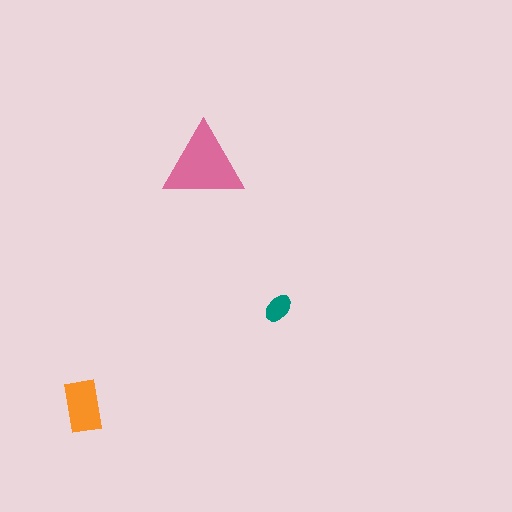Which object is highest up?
The pink triangle is topmost.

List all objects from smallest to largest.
The teal ellipse, the orange rectangle, the pink triangle.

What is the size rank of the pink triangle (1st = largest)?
1st.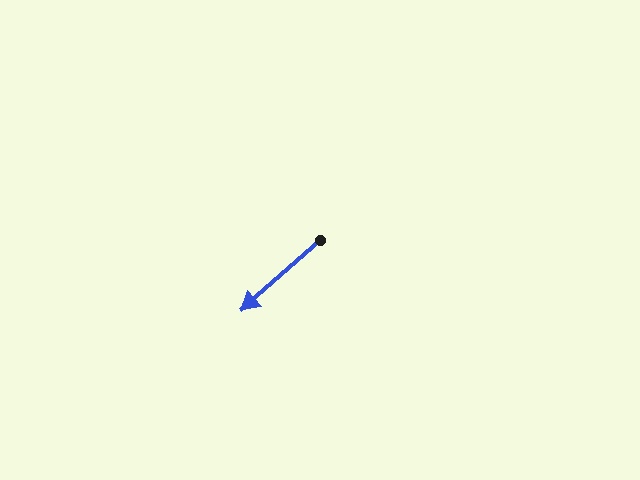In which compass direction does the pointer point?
Southwest.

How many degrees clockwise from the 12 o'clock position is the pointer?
Approximately 228 degrees.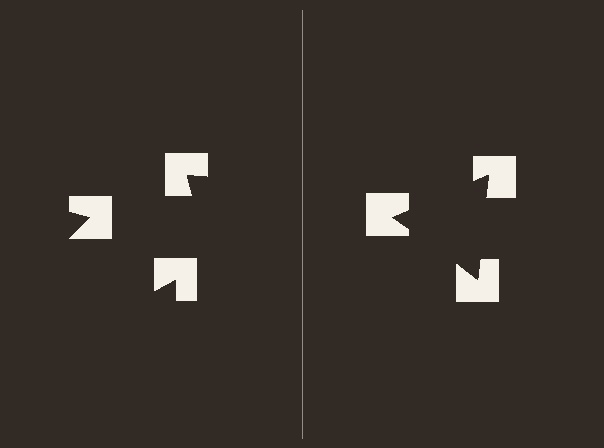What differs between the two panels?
The notched squares are positioned identically on both sides; only the wedge orientations differ. On the right they align to a triangle; on the left they are misaligned.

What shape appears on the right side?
An illusory triangle.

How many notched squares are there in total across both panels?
6 — 3 on each side.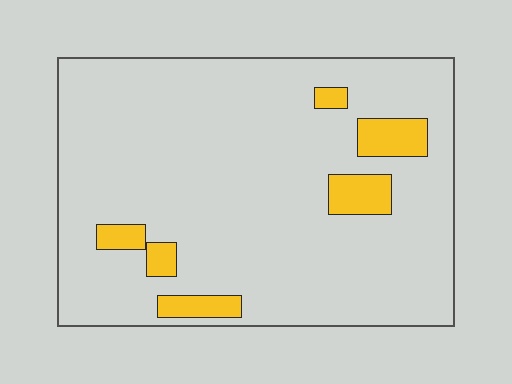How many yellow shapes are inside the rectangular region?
6.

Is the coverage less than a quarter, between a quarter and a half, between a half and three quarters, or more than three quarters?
Less than a quarter.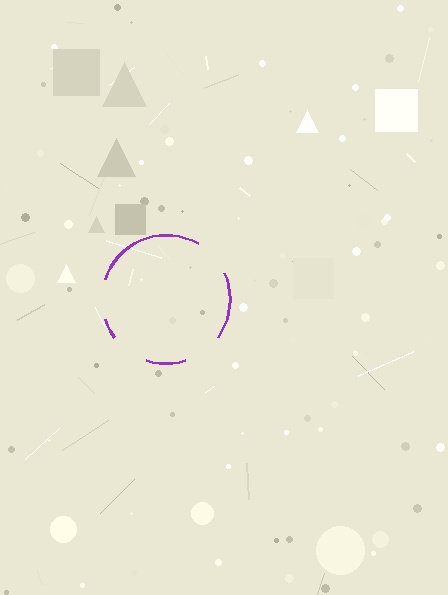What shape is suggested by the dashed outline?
The dashed outline suggests a circle.